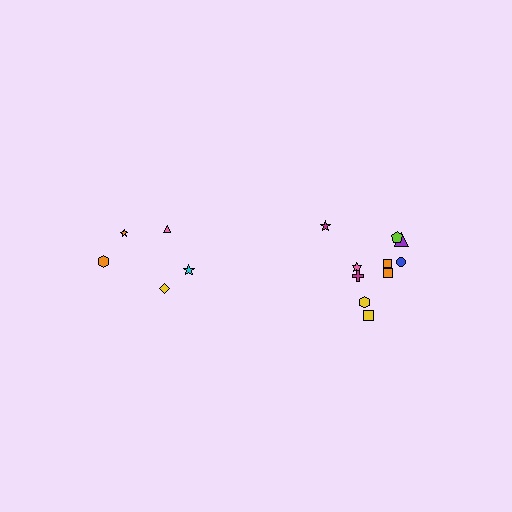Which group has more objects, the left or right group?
The right group.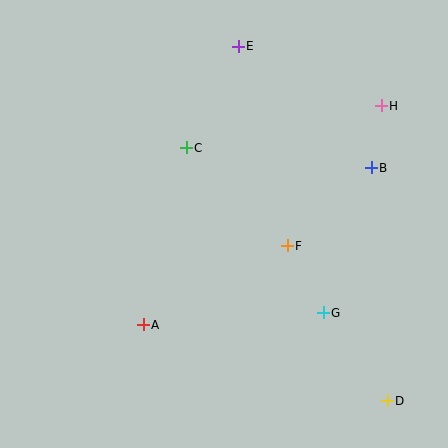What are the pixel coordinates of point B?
Point B is at (371, 168).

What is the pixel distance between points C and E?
The distance between C and E is 114 pixels.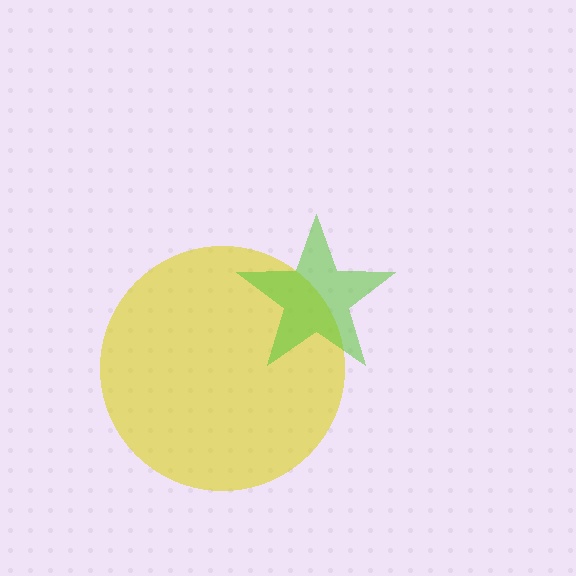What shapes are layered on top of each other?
The layered shapes are: a yellow circle, a lime star.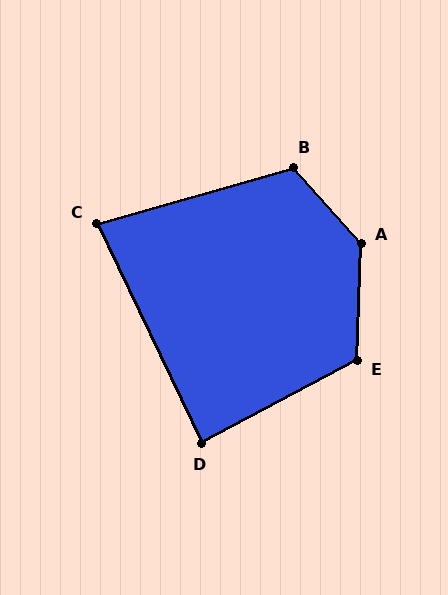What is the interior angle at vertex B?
Approximately 116 degrees (obtuse).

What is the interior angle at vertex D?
Approximately 88 degrees (approximately right).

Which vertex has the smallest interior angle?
C, at approximately 80 degrees.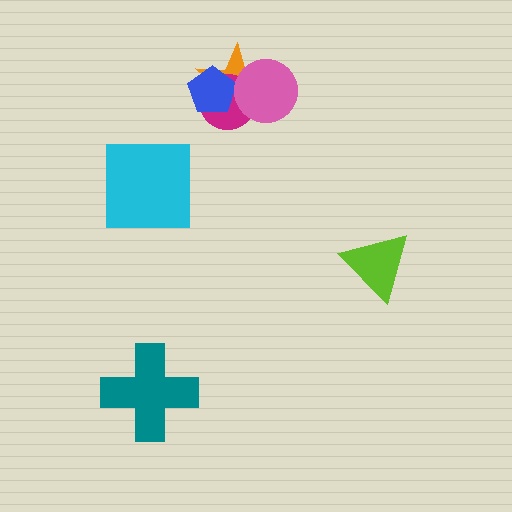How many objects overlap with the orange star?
3 objects overlap with the orange star.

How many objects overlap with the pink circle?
2 objects overlap with the pink circle.